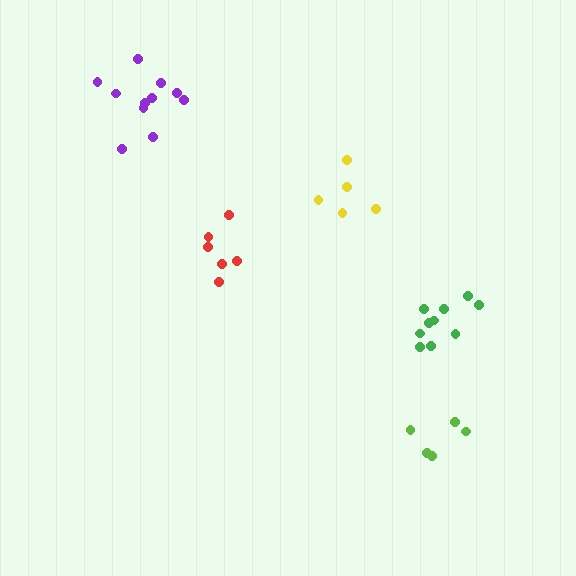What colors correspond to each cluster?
The clusters are colored: purple, green, lime, red, yellow.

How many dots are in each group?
Group 1: 11 dots, Group 2: 10 dots, Group 3: 5 dots, Group 4: 6 dots, Group 5: 5 dots (37 total).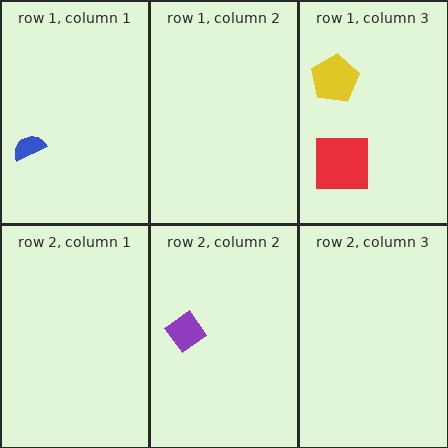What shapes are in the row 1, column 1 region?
The blue semicircle.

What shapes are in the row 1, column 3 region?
The red square, the yellow pentagon.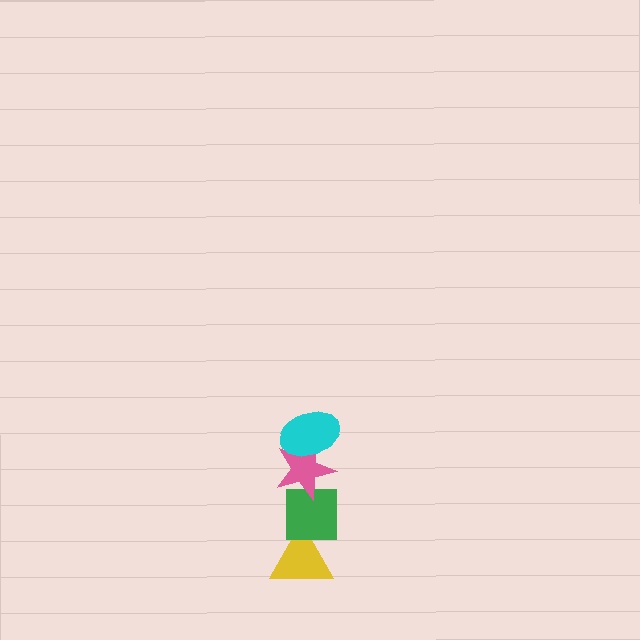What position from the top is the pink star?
The pink star is 2nd from the top.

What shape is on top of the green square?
The pink star is on top of the green square.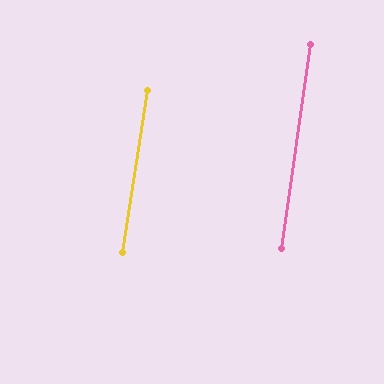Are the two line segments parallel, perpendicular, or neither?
Parallel — their directions differ by only 0.8°.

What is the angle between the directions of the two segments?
Approximately 1 degree.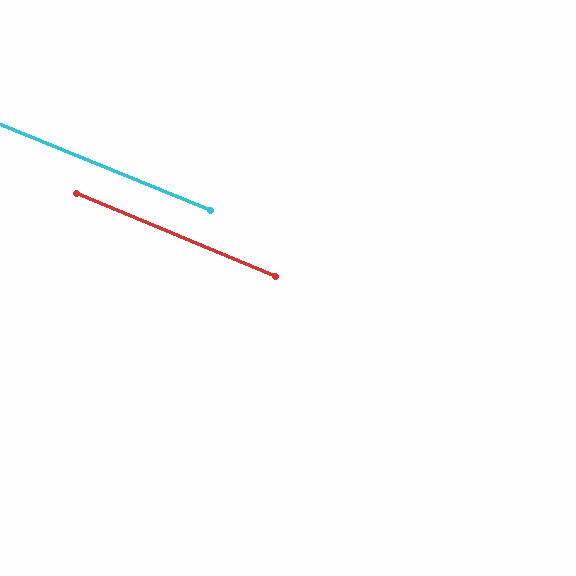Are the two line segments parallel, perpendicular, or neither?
Parallel — their directions differ by only 0.6°.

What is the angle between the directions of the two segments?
Approximately 1 degree.